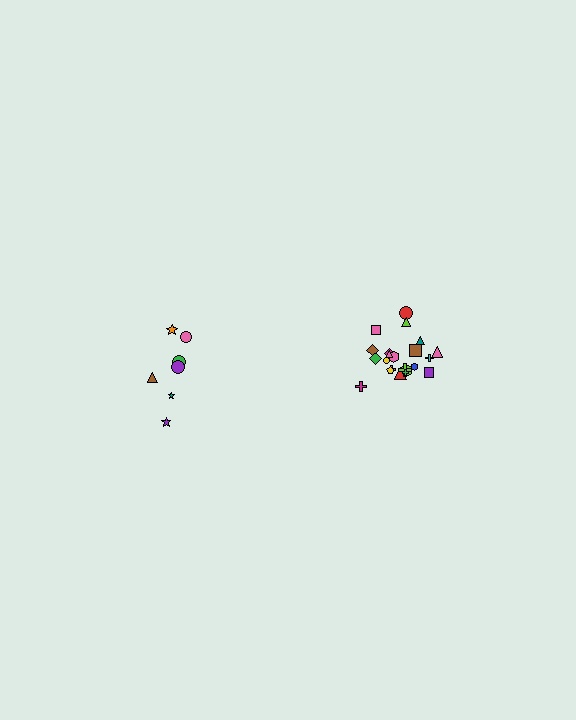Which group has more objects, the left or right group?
The right group.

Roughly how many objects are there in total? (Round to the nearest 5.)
Roughly 30 objects in total.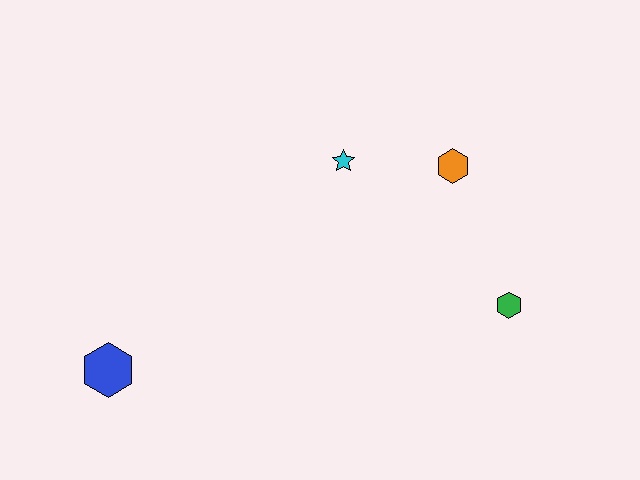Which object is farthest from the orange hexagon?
The blue hexagon is farthest from the orange hexagon.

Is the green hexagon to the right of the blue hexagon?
Yes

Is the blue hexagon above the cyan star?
No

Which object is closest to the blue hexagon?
The cyan star is closest to the blue hexagon.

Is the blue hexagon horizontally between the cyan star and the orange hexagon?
No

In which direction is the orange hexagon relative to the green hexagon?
The orange hexagon is above the green hexagon.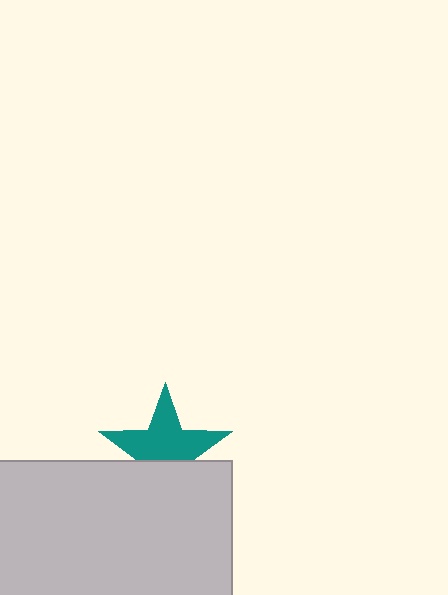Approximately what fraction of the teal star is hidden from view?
Roughly 38% of the teal star is hidden behind the light gray rectangle.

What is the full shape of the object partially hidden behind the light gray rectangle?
The partially hidden object is a teal star.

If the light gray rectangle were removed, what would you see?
You would see the complete teal star.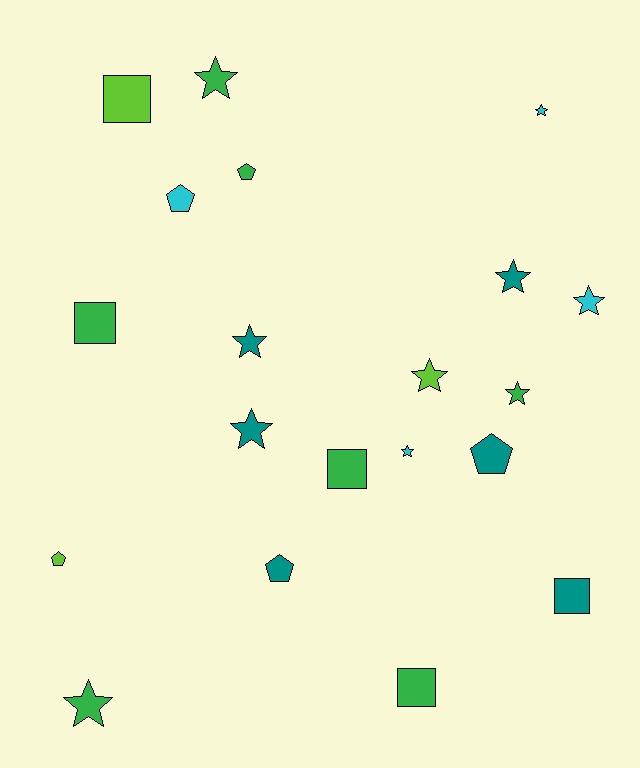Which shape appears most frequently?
Star, with 10 objects.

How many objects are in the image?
There are 20 objects.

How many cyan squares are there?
There are no cyan squares.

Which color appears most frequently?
Green, with 7 objects.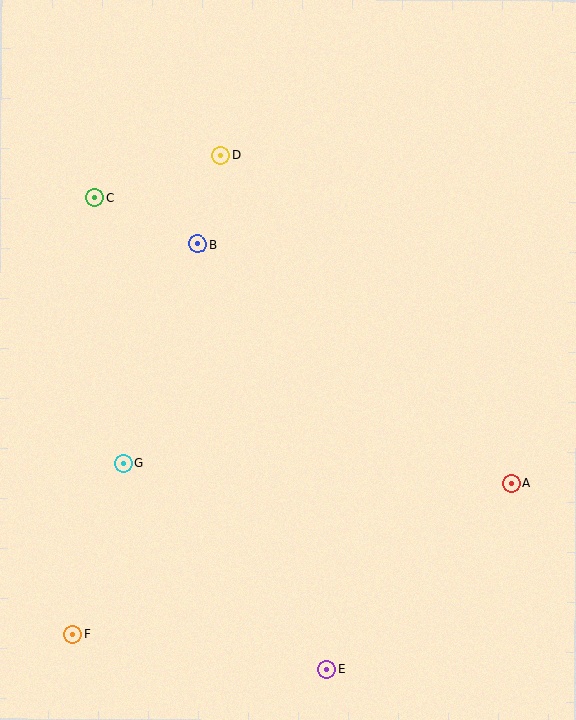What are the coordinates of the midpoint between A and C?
The midpoint between A and C is at (303, 340).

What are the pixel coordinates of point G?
Point G is at (123, 463).